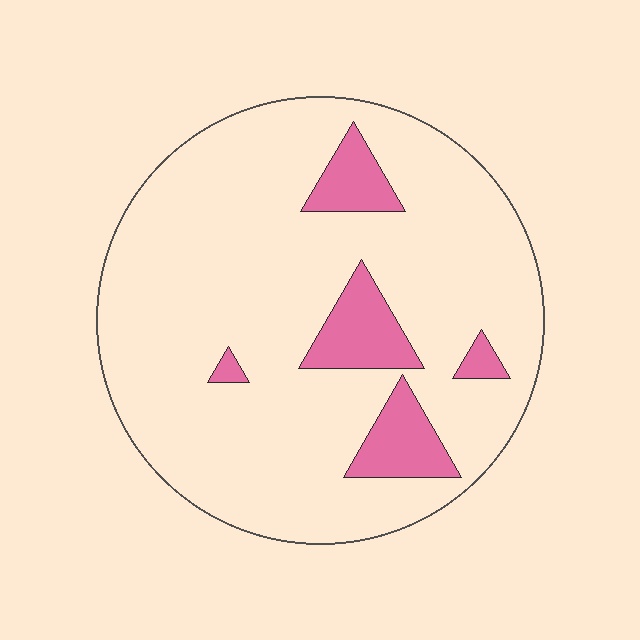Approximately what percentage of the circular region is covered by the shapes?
Approximately 15%.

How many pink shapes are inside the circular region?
5.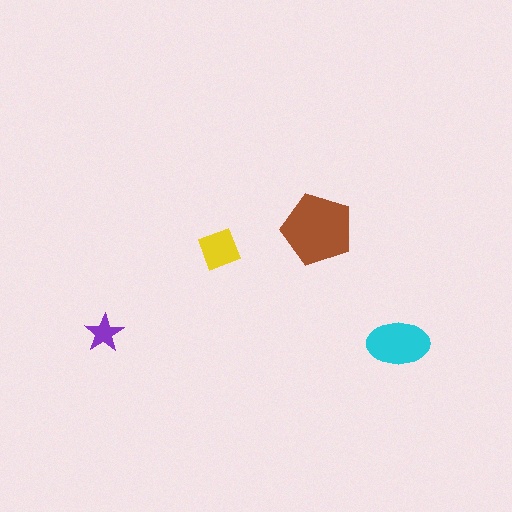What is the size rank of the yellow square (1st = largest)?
3rd.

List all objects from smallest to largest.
The purple star, the yellow square, the cyan ellipse, the brown pentagon.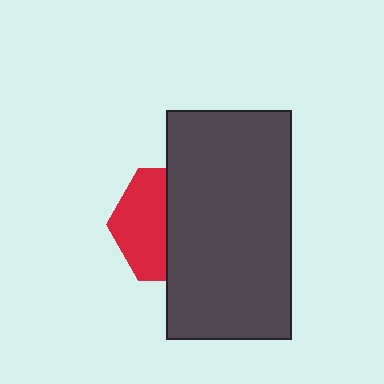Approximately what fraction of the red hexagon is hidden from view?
Roughly 56% of the red hexagon is hidden behind the dark gray rectangle.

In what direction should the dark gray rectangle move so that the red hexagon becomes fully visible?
The dark gray rectangle should move right. That is the shortest direction to clear the overlap and leave the red hexagon fully visible.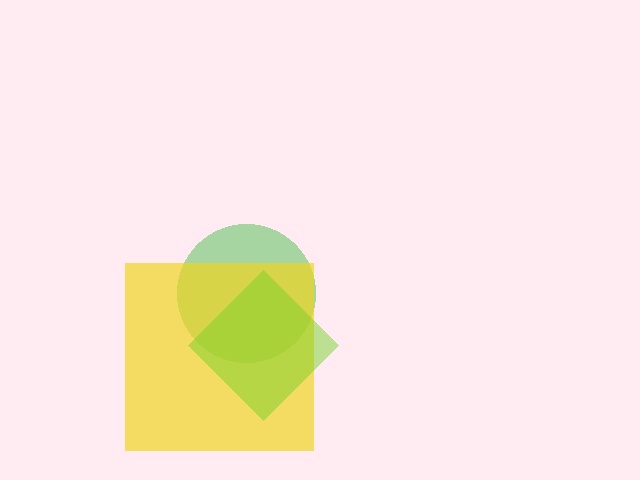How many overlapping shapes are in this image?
There are 3 overlapping shapes in the image.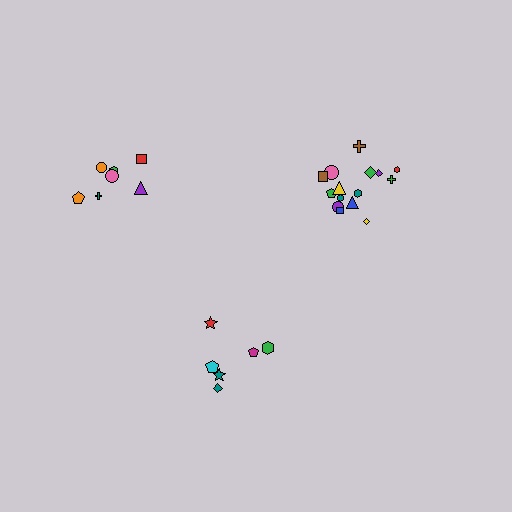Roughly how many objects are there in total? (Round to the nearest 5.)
Roughly 30 objects in total.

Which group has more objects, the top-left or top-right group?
The top-right group.